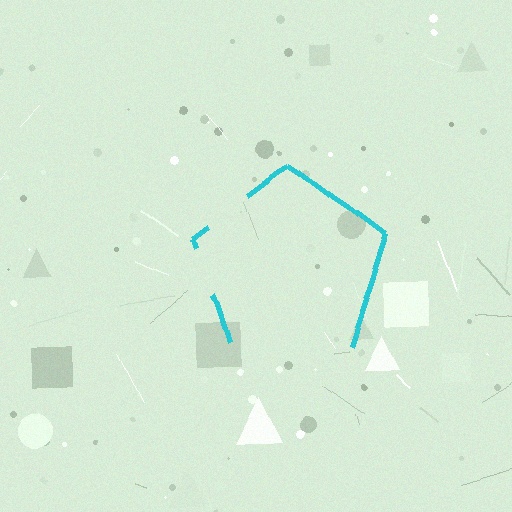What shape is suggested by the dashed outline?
The dashed outline suggests a pentagon.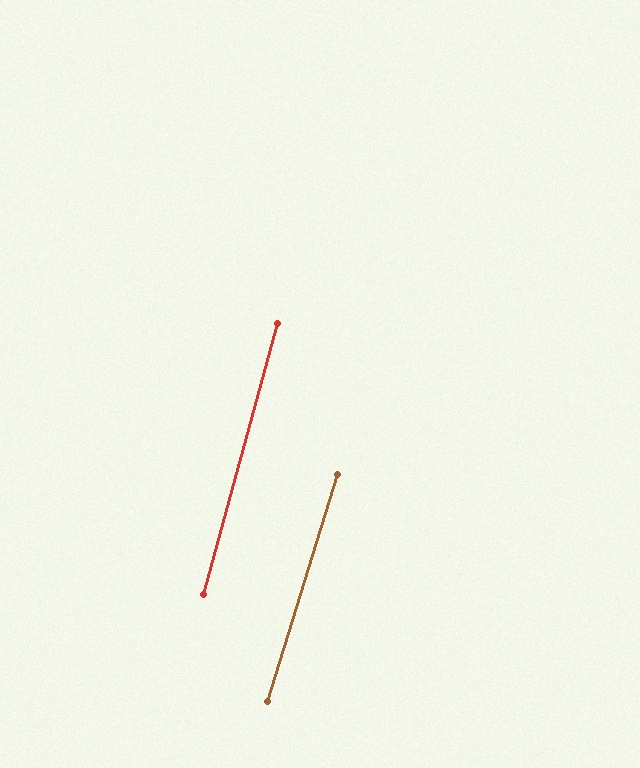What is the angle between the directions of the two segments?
Approximately 2 degrees.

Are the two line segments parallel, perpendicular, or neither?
Parallel — their directions differ by only 1.9°.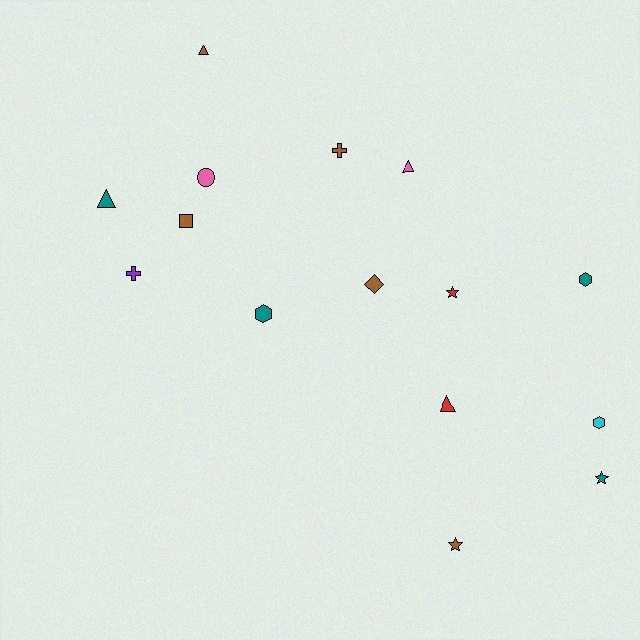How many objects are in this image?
There are 15 objects.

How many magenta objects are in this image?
There are no magenta objects.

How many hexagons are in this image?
There are 3 hexagons.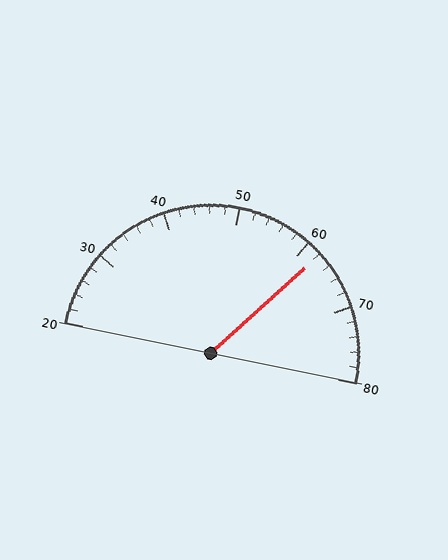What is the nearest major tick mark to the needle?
The nearest major tick mark is 60.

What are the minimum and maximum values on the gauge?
The gauge ranges from 20 to 80.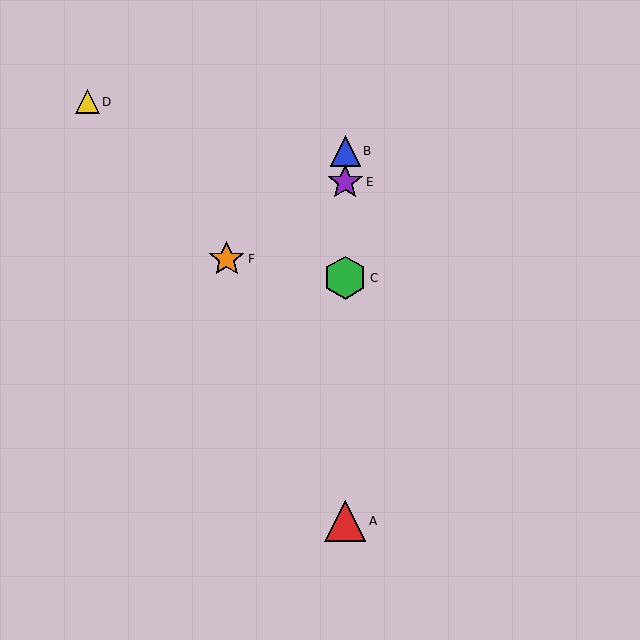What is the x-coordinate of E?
Object E is at x≈345.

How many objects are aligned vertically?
4 objects (A, B, C, E) are aligned vertically.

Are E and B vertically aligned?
Yes, both are at x≈345.